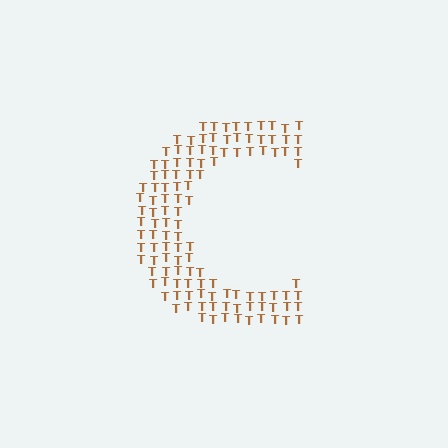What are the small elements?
The small elements are letter T's.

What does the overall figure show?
The overall figure shows the letter C.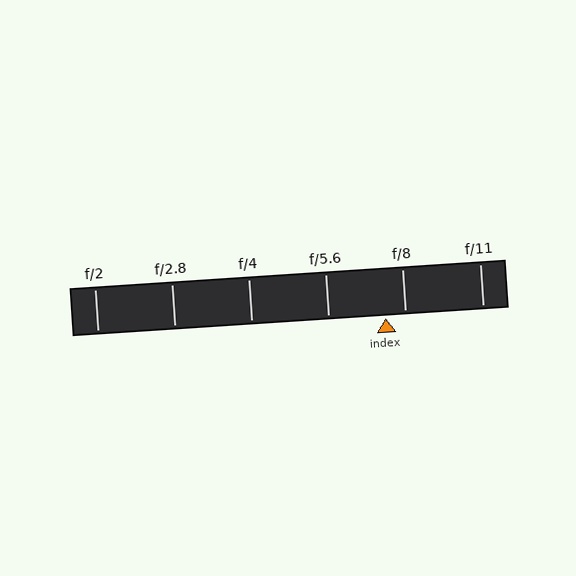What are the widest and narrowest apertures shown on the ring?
The widest aperture shown is f/2 and the narrowest is f/11.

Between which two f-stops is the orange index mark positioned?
The index mark is between f/5.6 and f/8.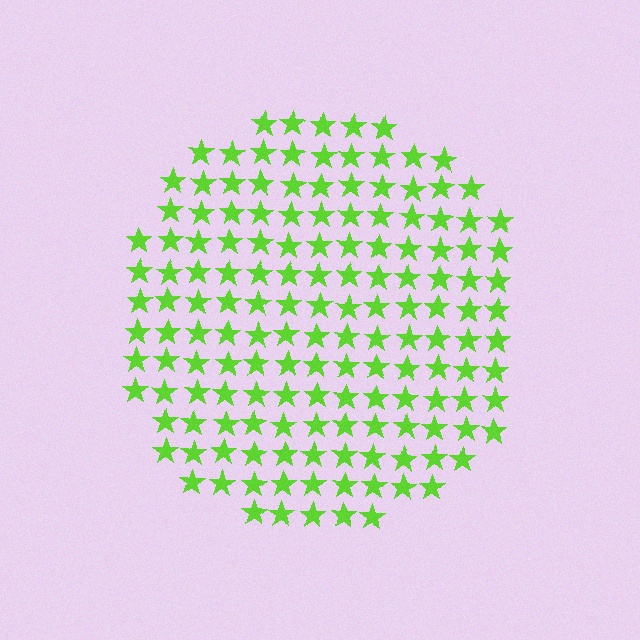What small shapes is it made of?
It is made of small stars.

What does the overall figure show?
The overall figure shows a circle.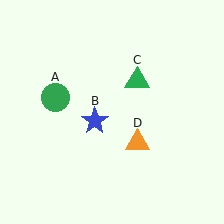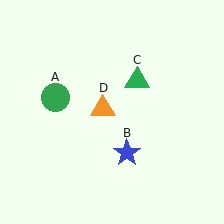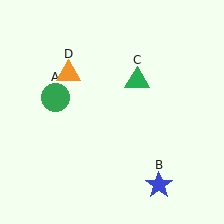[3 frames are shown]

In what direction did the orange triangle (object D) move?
The orange triangle (object D) moved up and to the left.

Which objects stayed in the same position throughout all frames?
Green circle (object A) and green triangle (object C) remained stationary.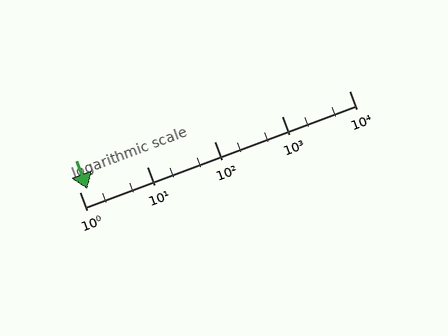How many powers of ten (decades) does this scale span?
The scale spans 4 decades, from 1 to 10000.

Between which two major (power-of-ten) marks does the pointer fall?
The pointer is between 1 and 10.